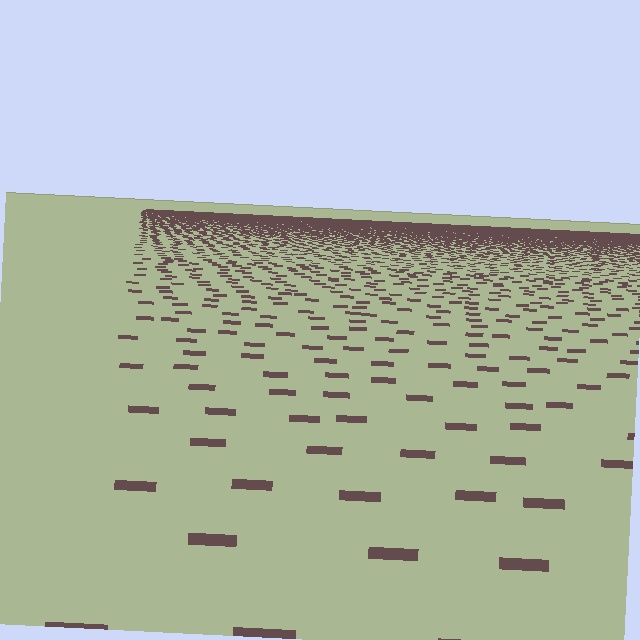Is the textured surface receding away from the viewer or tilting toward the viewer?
The surface is receding away from the viewer. Texture elements get smaller and denser toward the top.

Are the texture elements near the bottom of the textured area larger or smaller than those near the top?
Larger. Near the bottom, elements are closer to the viewer and appear at a bigger on-screen size.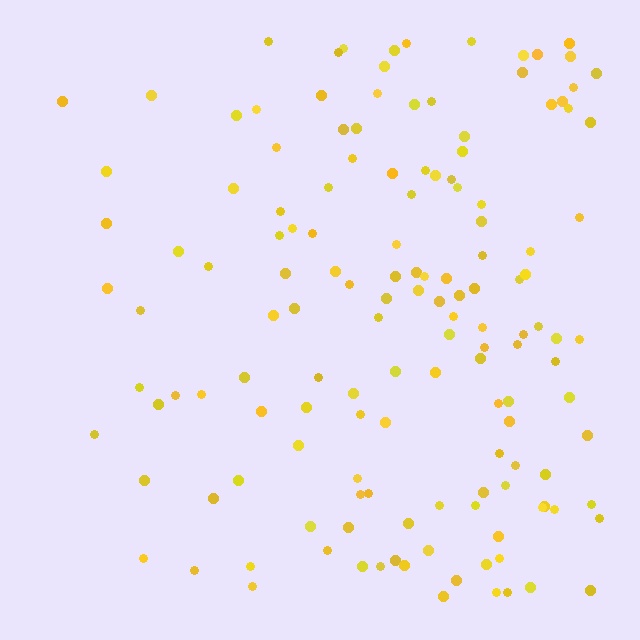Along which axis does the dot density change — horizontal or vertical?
Horizontal.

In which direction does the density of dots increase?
From left to right, with the right side densest.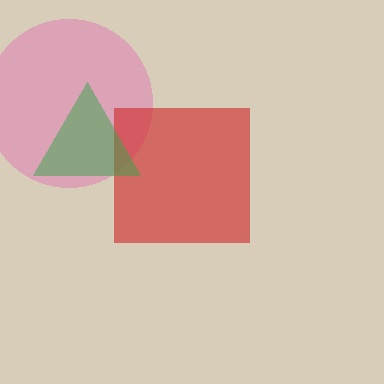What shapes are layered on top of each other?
The layered shapes are: a pink circle, a red square, a green triangle.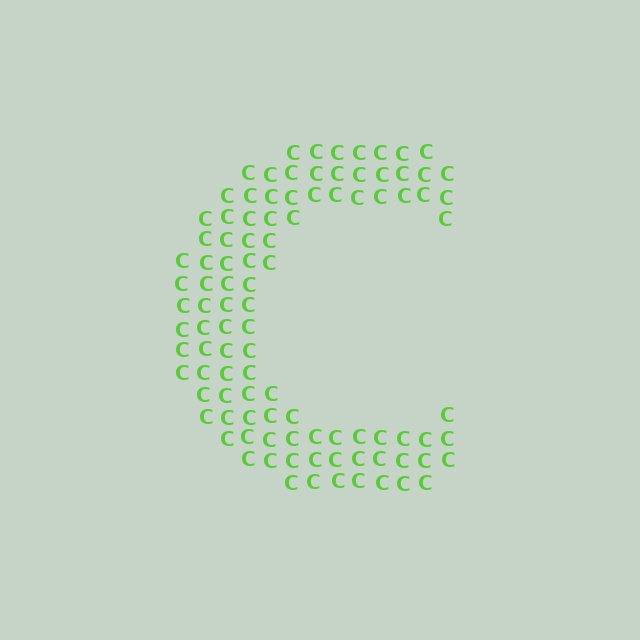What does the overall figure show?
The overall figure shows the letter C.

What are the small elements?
The small elements are letter C's.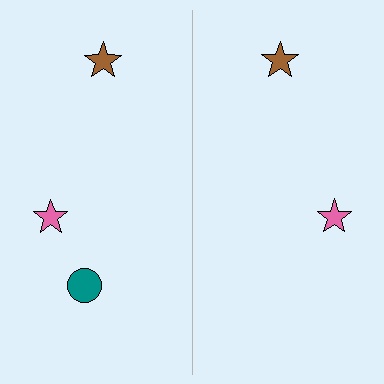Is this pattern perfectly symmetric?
No, the pattern is not perfectly symmetric. A teal circle is missing from the right side.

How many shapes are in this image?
There are 5 shapes in this image.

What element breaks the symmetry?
A teal circle is missing from the right side.